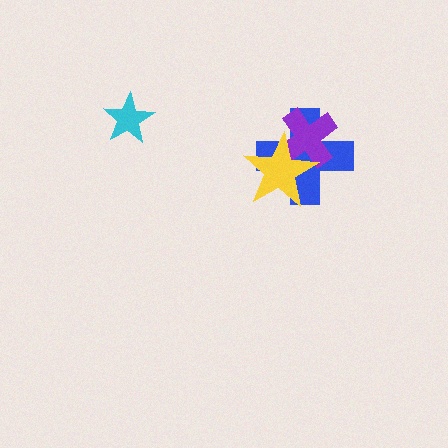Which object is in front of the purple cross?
The yellow star is in front of the purple cross.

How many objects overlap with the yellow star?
2 objects overlap with the yellow star.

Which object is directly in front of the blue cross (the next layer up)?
The purple cross is directly in front of the blue cross.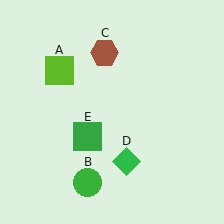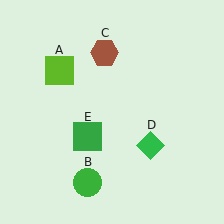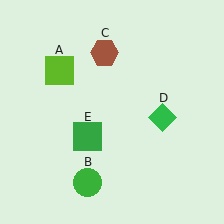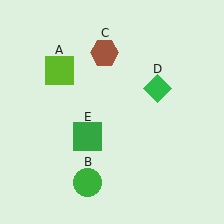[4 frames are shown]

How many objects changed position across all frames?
1 object changed position: green diamond (object D).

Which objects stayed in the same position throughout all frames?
Lime square (object A) and green circle (object B) and brown hexagon (object C) and green square (object E) remained stationary.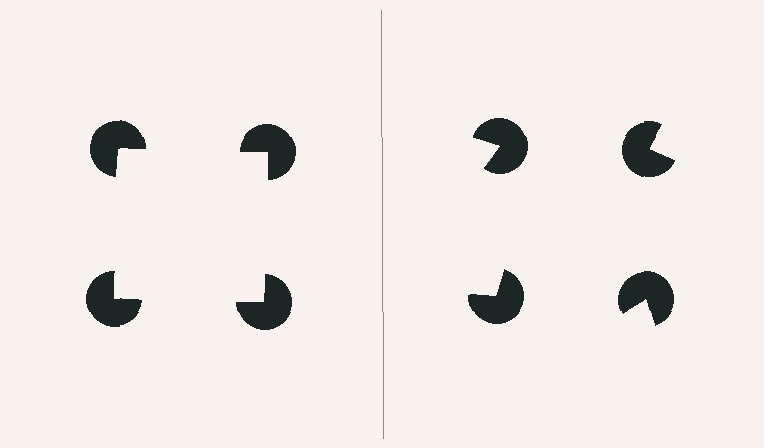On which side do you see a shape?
An illusory square appears on the left side. On the right side the wedge cuts are rotated, so no coherent shape forms.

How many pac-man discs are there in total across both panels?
8 — 4 on each side.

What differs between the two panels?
The pac-man discs are positioned identically on both sides; only the wedge orientations differ. On the left they align to a square; on the right they are misaligned.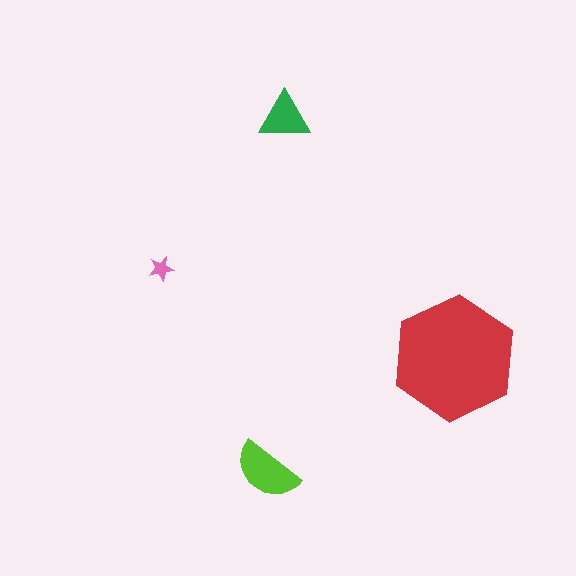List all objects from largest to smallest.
The red hexagon, the lime semicircle, the green triangle, the pink star.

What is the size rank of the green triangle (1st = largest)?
3rd.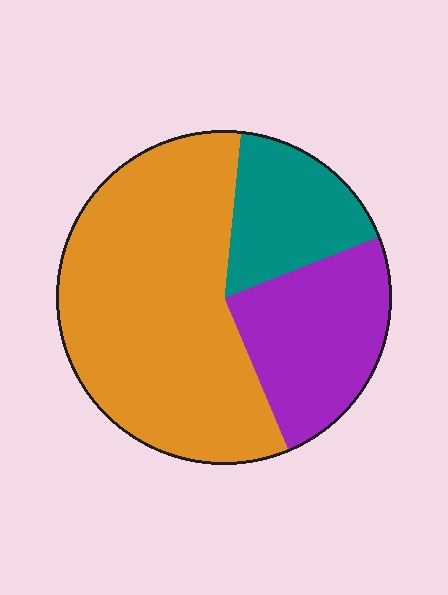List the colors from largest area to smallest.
From largest to smallest: orange, purple, teal.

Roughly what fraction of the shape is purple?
Purple covers roughly 25% of the shape.